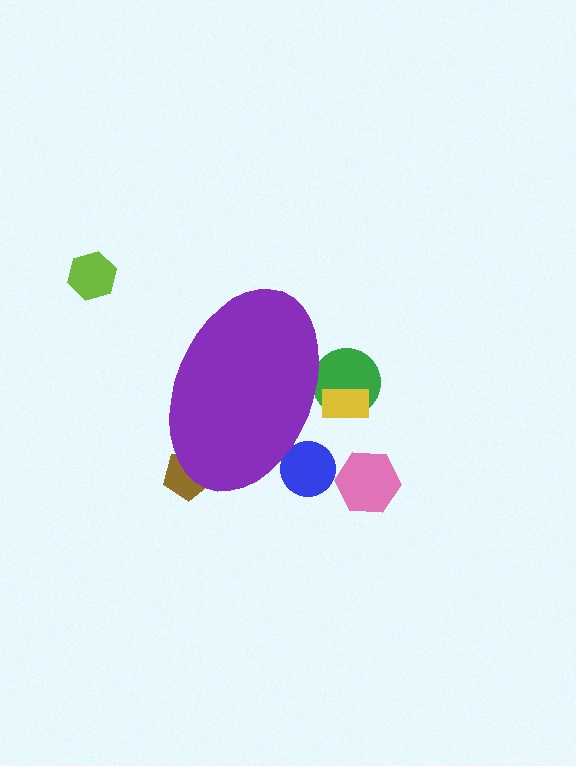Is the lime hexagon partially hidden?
No, the lime hexagon is fully visible.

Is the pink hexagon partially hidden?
No, the pink hexagon is fully visible.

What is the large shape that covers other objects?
A purple ellipse.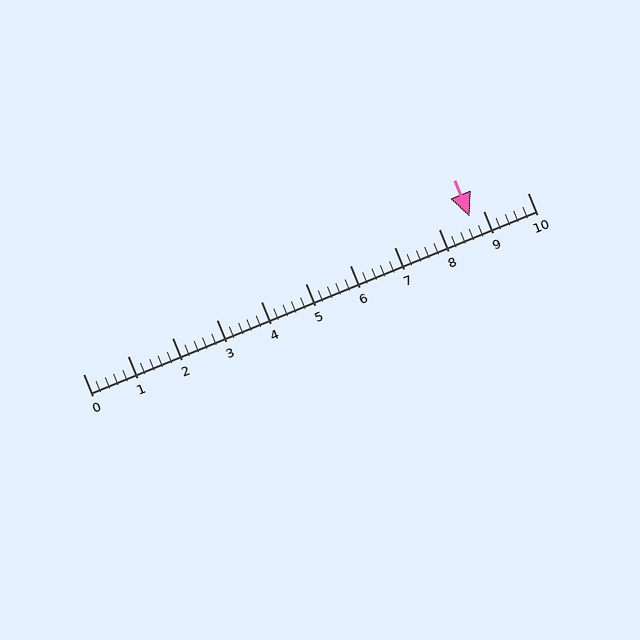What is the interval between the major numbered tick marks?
The major tick marks are spaced 1 units apart.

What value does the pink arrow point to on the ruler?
The pink arrow points to approximately 8.7.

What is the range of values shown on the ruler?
The ruler shows values from 0 to 10.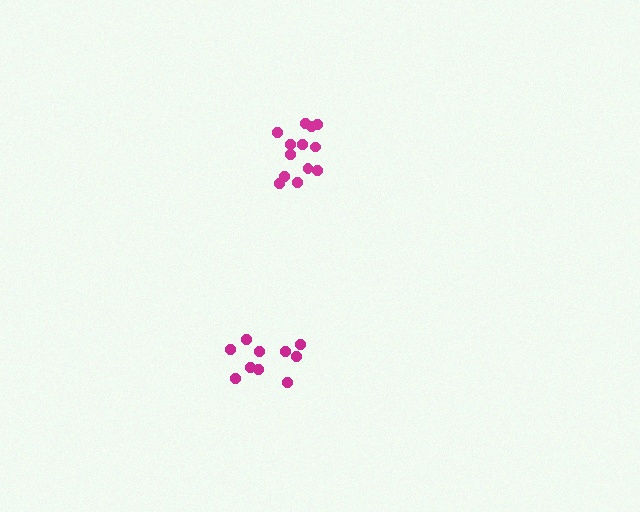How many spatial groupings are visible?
There are 2 spatial groupings.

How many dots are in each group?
Group 1: 13 dots, Group 2: 10 dots (23 total).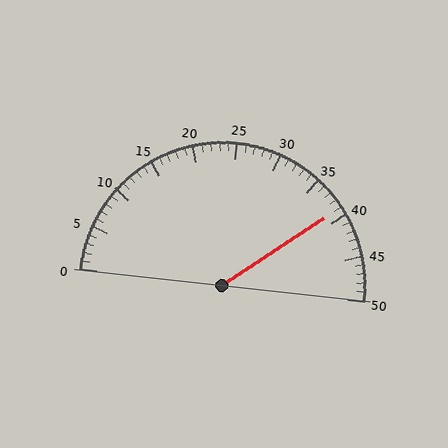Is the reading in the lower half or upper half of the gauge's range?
The reading is in the upper half of the range (0 to 50).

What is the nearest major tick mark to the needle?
The nearest major tick mark is 40.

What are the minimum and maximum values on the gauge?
The gauge ranges from 0 to 50.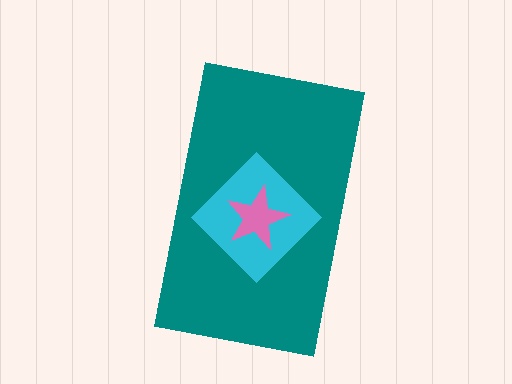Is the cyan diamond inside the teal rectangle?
Yes.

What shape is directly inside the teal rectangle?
The cyan diamond.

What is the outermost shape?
The teal rectangle.